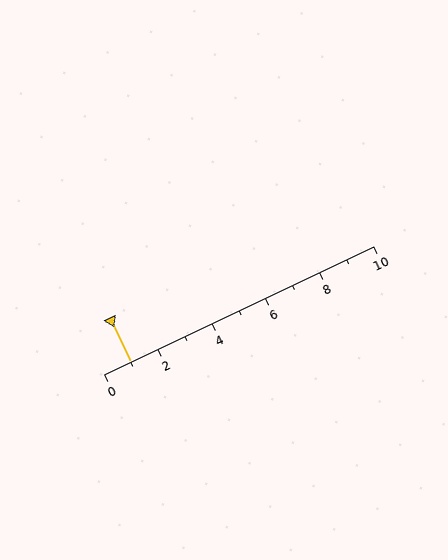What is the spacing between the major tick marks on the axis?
The major ticks are spaced 2 apart.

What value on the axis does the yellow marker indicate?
The marker indicates approximately 1.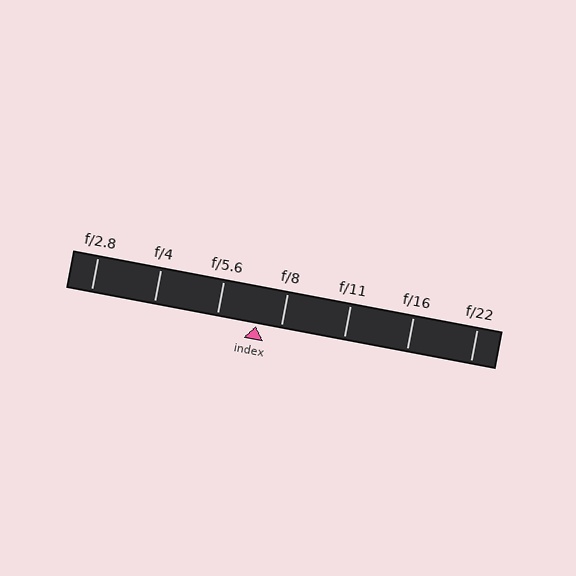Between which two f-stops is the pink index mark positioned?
The index mark is between f/5.6 and f/8.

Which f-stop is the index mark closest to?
The index mark is closest to f/8.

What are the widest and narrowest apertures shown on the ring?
The widest aperture shown is f/2.8 and the narrowest is f/22.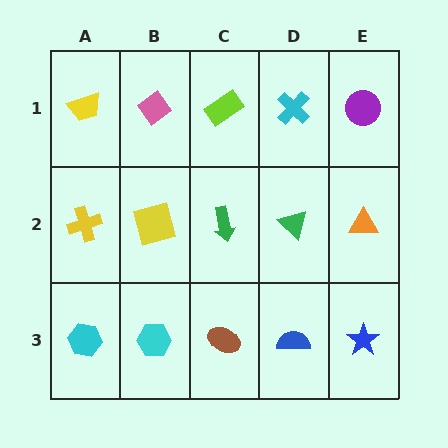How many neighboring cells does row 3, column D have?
3.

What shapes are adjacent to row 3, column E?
An orange triangle (row 2, column E), a blue semicircle (row 3, column D).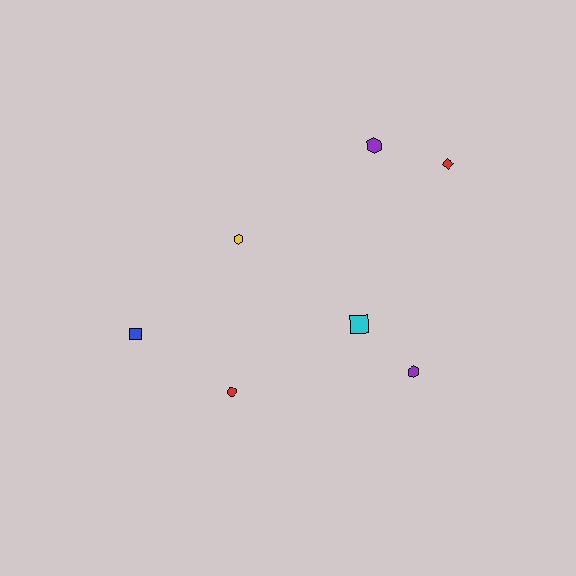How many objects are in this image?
There are 7 objects.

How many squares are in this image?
There are 2 squares.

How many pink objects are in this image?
There are no pink objects.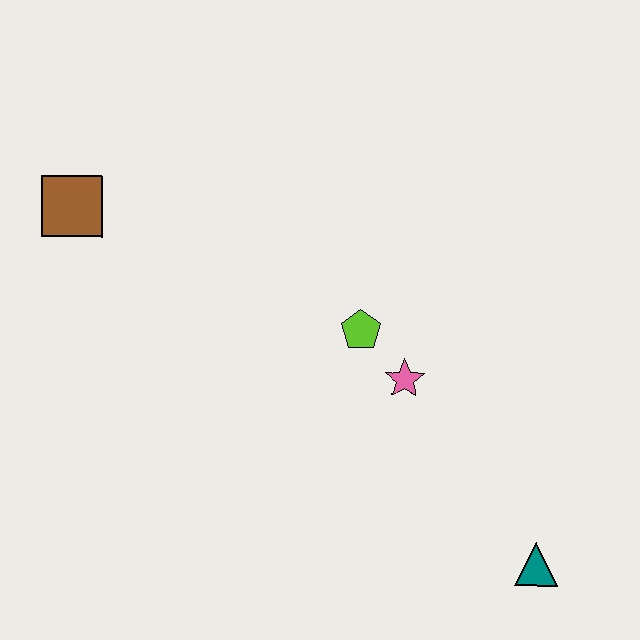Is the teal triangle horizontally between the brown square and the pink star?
No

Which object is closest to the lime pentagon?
The pink star is closest to the lime pentagon.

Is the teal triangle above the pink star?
No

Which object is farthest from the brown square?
The teal triangle is farthest from the brown square.